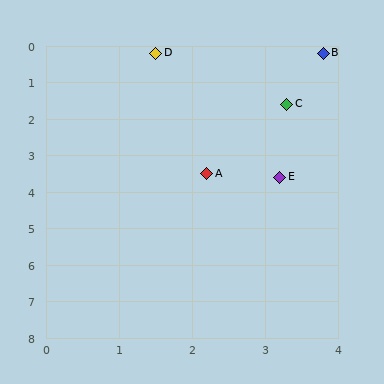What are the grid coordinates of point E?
Point E is at approximately (3.2, 3.6).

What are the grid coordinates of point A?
Point A is at approximately (2.2, 3.5).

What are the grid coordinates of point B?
Point B is at approximately (3.8, 0.2).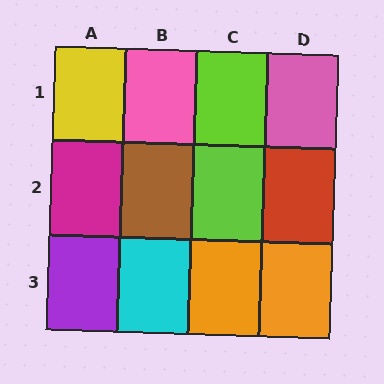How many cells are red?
1 cell is red.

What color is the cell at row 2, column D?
Red.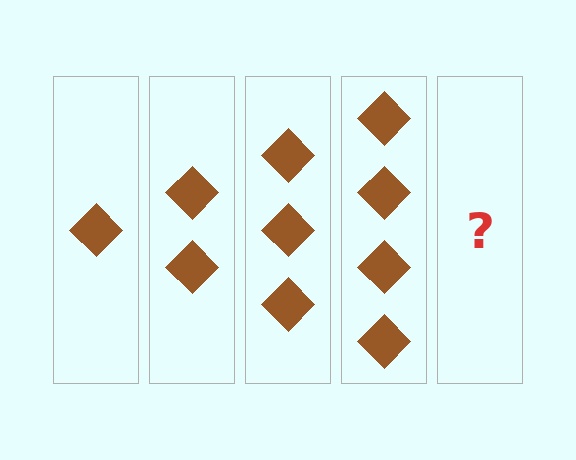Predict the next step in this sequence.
The next step is 5 diamonds.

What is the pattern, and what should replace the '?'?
The pattern is that each step adds one more diamond. The '?' should be 5 diamonds.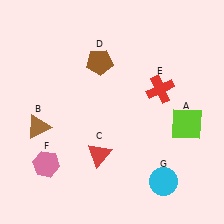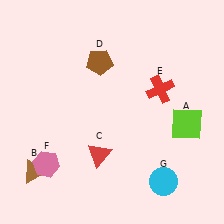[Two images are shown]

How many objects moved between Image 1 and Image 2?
1 object moved between the two images.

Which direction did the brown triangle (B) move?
The brown triangle (B) moved down.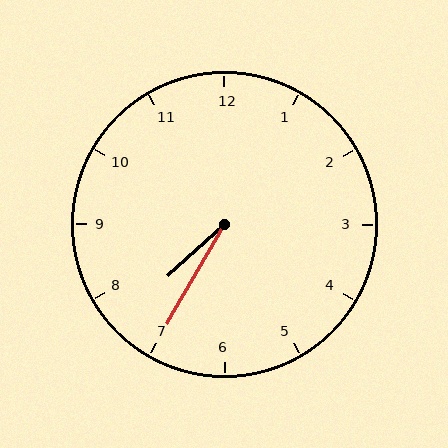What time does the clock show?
7:35.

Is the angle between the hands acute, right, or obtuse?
It is acute.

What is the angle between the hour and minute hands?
Approximately 18 degrees.